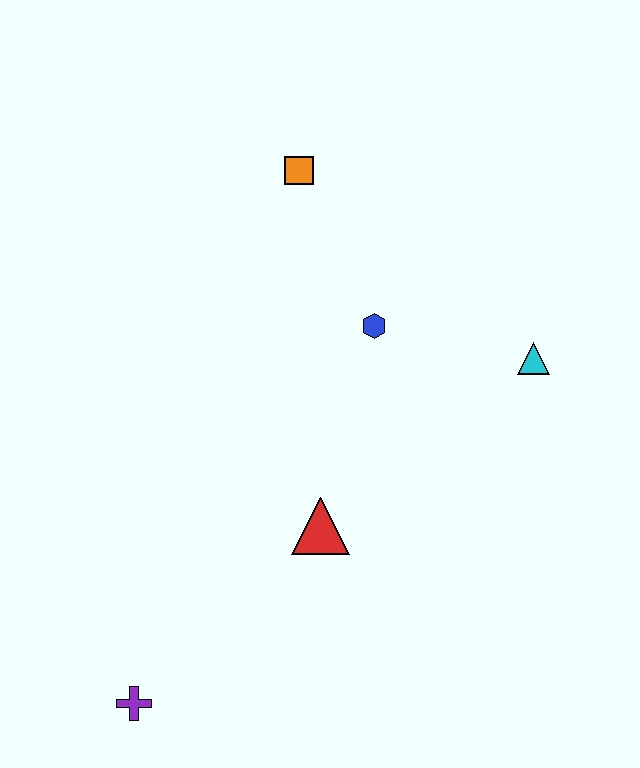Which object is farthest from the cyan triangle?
The purple cross is farthest from the cyan triangle.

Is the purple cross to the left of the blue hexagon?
Yes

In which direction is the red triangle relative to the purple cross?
The red triangle is to the right of the purple cross.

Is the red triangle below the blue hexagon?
Yes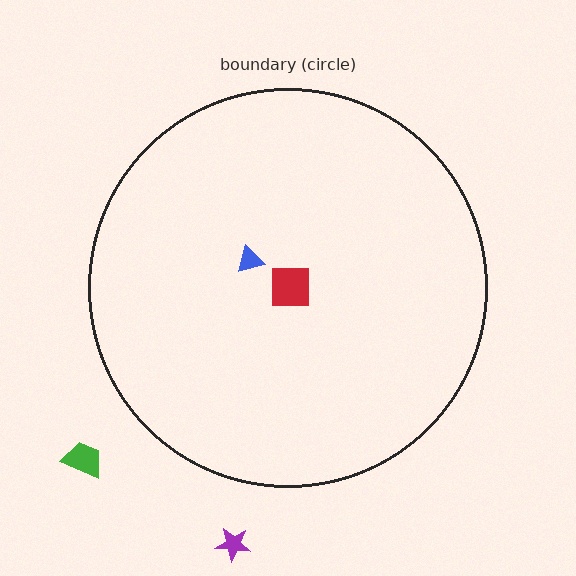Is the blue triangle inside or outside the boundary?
Inside.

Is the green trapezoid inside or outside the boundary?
Outside.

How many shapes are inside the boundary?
2 inside, 2 outside.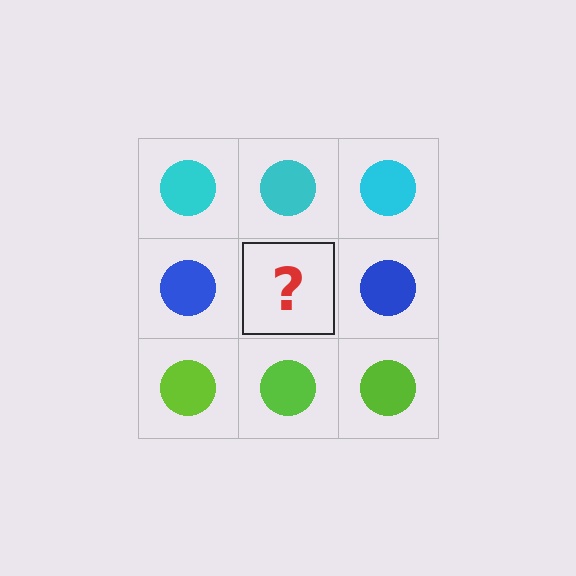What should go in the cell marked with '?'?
The missing cell should contain a blue circle.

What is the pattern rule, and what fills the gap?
The rule is that each row has a consistent color. The gap should be filled with a blue circle.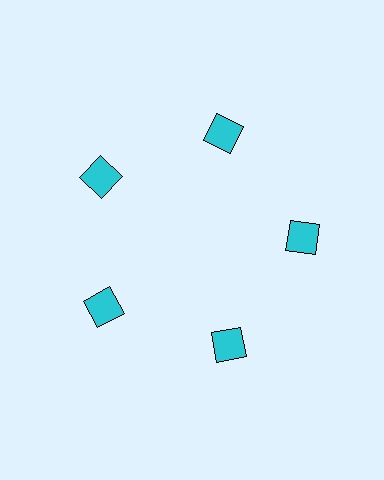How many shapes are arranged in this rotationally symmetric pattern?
There are 5 shapes, arranged in 5 groups of 1.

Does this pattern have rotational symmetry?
Yes, this pattern has 5-fold rotational symmetry. It looks the same after rotating 72 degrees around the center.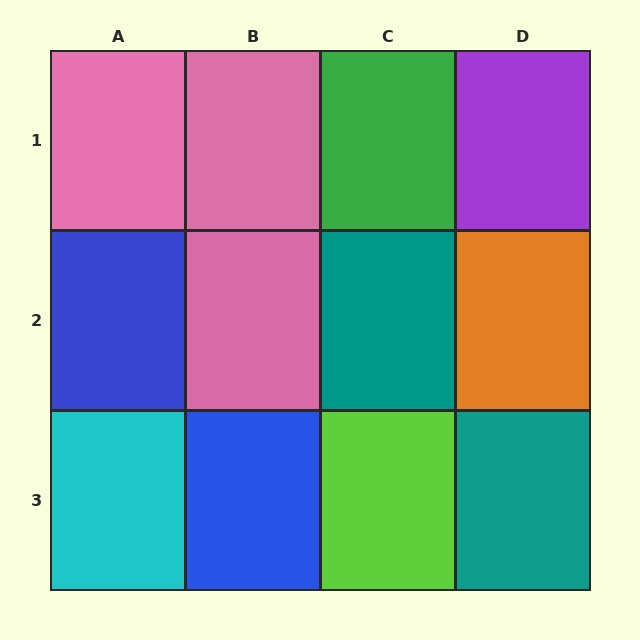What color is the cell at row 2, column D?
Orange.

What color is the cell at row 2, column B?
Pink.